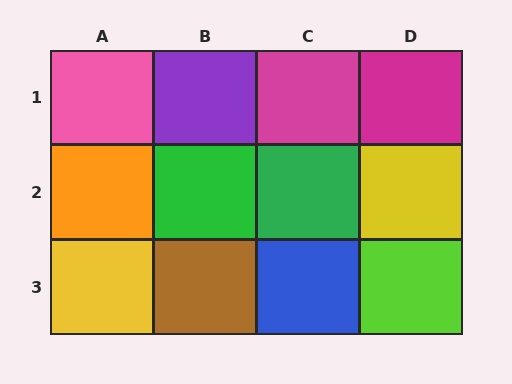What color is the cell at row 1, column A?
Pink.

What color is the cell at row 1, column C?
Magenta.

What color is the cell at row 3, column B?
Brown.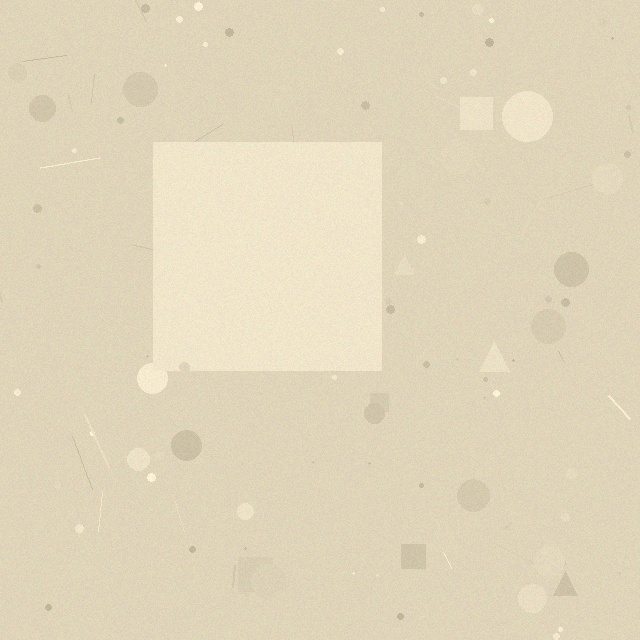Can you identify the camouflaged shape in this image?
The camouflaged shape is a square.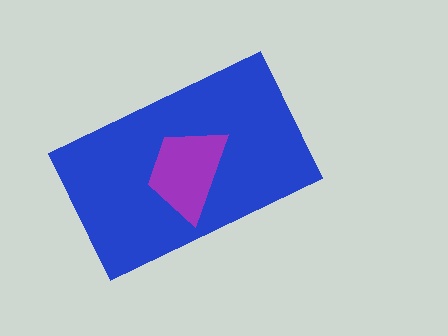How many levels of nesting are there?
2.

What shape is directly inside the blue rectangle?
The purple trapezoid.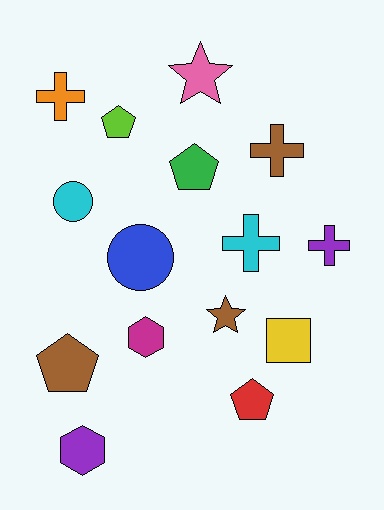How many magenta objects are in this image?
There is 1 magenta object.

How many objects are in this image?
There are 15 objects.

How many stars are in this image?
There are 2 stars.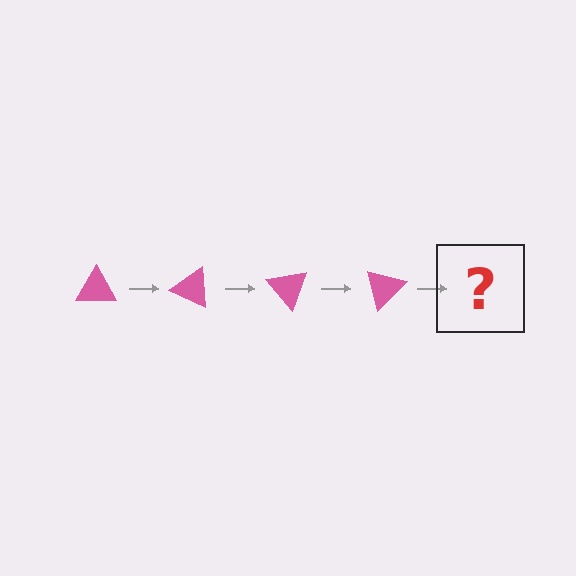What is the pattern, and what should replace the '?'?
The pattern is that the triangle rotates 25 degrees each step. The '?' should be a pink triangle rotated 100 degrees.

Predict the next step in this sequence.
The next step is a pink triangle rotated 100 degrees.